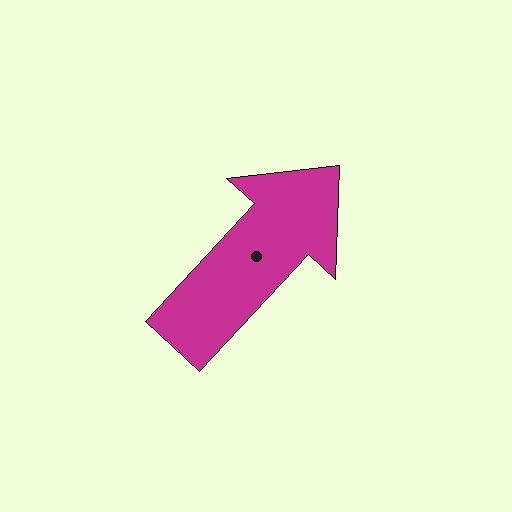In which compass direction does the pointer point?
Northeast.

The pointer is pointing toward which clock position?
Roughly 1 o'clock.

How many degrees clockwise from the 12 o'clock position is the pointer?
Approximately 43 degrees.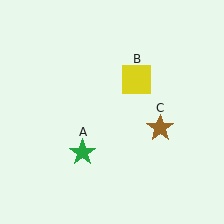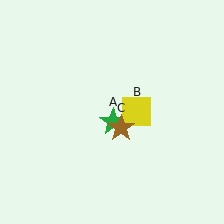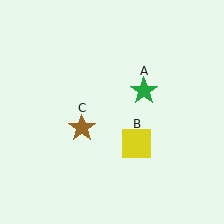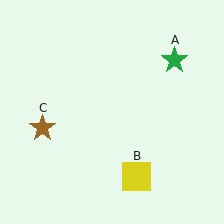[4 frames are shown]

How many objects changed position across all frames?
3 objects changed position: green star (object A), yellow square (object B), brown star (object C).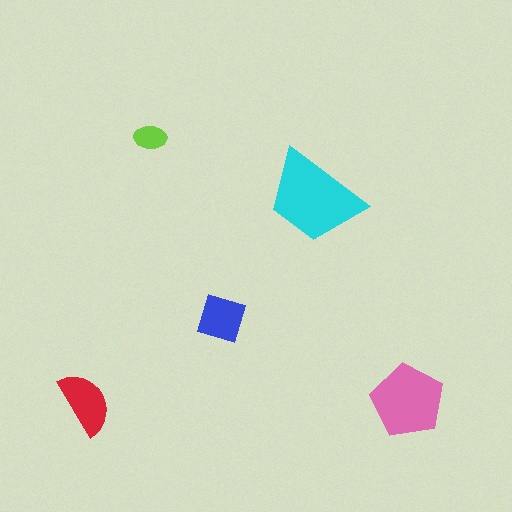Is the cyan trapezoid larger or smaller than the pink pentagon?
Larger.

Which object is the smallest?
The lime ellipse.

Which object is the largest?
The cyan trapezoid.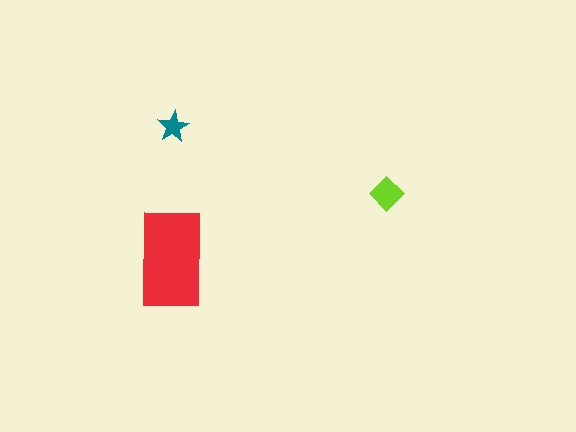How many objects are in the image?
There are 3 objects in the image.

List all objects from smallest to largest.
The teal star, the lime diamond, the red rectangle.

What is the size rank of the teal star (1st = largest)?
3rd.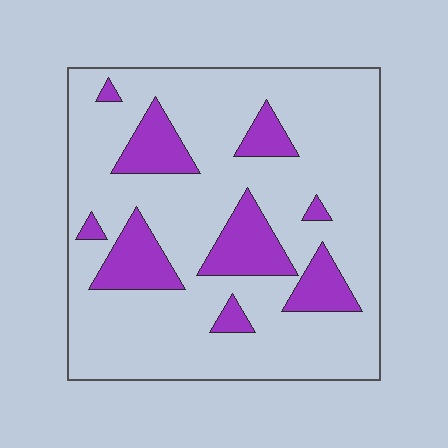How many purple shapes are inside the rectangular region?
9.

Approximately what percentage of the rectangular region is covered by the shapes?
Approximately 20%.